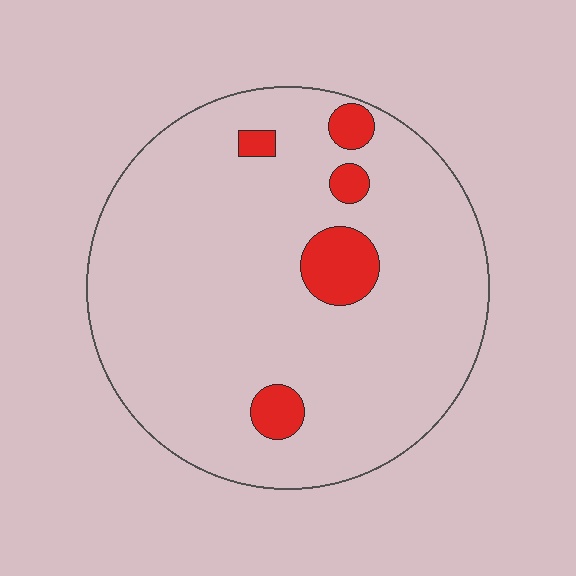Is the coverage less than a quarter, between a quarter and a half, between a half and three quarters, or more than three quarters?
Less than a quarter.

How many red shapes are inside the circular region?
5.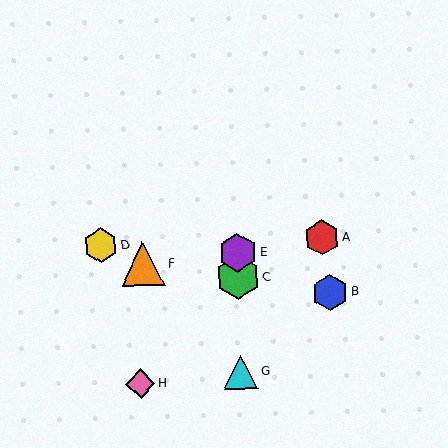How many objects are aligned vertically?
3 objects (C, E, G) are aligned vertically.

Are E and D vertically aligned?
No, E is at x≈237 and D is at x≈101.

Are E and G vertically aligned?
Yes, both are at x≈237.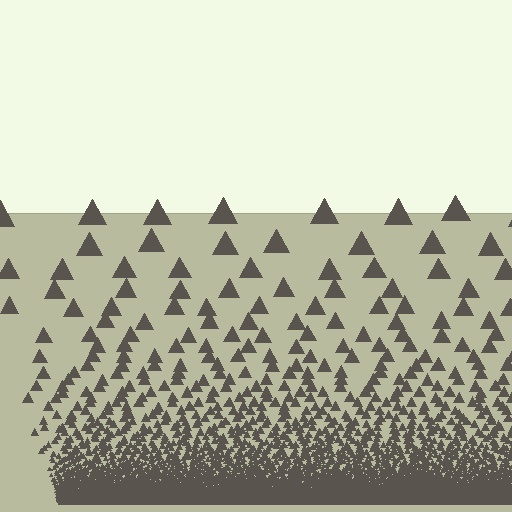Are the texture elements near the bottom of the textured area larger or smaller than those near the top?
Smaller. The gradient is inverted — elements near the bottom are smaller and denser.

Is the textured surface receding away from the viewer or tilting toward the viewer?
The surface appears to tilt toward the viewer. Texture elements get larger and sparser toward the top.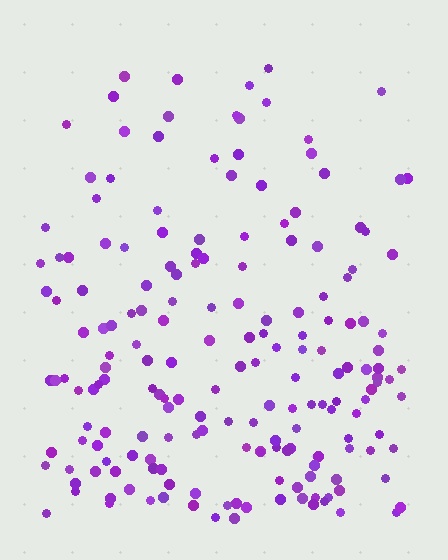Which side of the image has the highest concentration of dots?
The bottom.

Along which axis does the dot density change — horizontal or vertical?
Vertical.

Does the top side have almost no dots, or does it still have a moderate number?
Still a moderate number, just noticeably fewer than the bottom.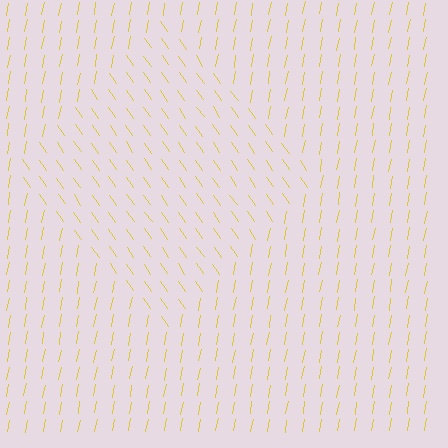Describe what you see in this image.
The image is filled with small yellow line segments. A diamond region in the image has lines oriented differently from the surrounding lines, creating a visible texture boundary.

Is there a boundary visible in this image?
Yes, there is a texture boundary formed by a change in line orientation.